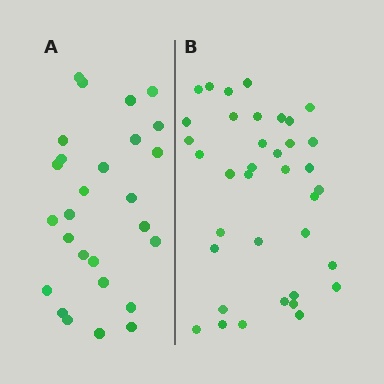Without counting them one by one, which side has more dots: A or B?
Region B (the right region) has more dots.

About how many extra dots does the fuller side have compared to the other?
Region B has roughly 10 or so more dots than region A.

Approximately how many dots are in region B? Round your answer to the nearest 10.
About 40 dots. (The exact count is 37, which rounds to 40.)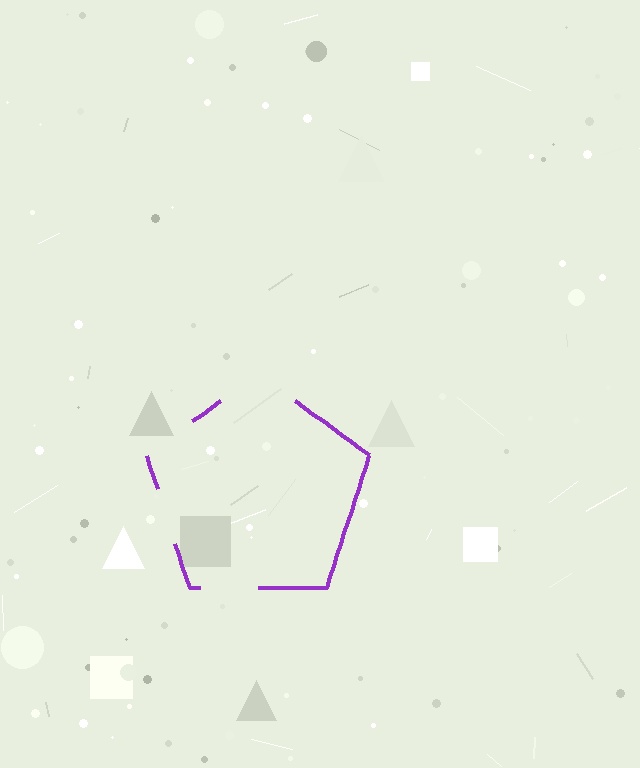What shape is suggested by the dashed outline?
The dashed outline suggests a pentagon.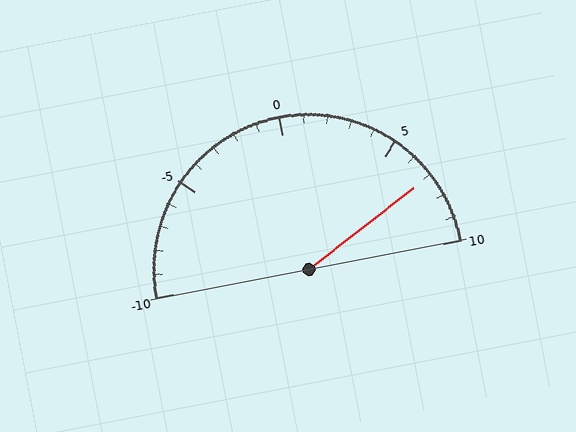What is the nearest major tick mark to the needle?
The nearest major tick mark is 5.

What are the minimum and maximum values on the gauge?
The gauge ranges from -10 to 10.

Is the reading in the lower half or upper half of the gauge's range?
The reading is in the upper half of the range (-10 to 10).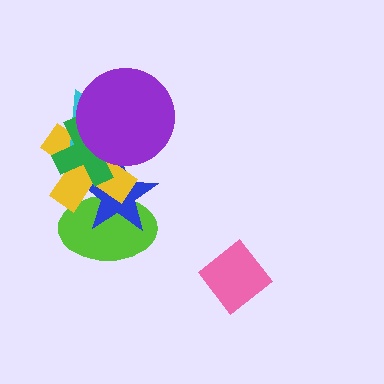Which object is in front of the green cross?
The purple circle is in front of the green cross.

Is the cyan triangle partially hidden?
Yes, it is partially covered by another shape.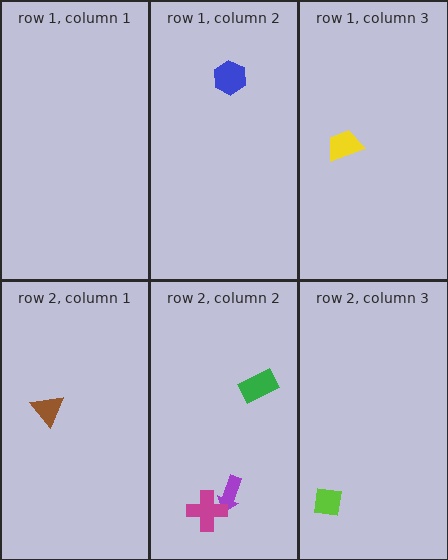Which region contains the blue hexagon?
The row 1, column 2 region.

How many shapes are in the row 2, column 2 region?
3.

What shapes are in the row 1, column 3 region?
The yellow trapezoid.